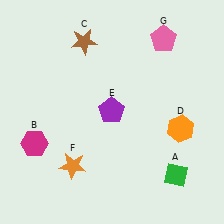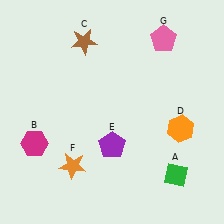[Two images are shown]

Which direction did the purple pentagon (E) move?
The purple pentagon (E) moved down.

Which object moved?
The purple pentagon (E) moved down.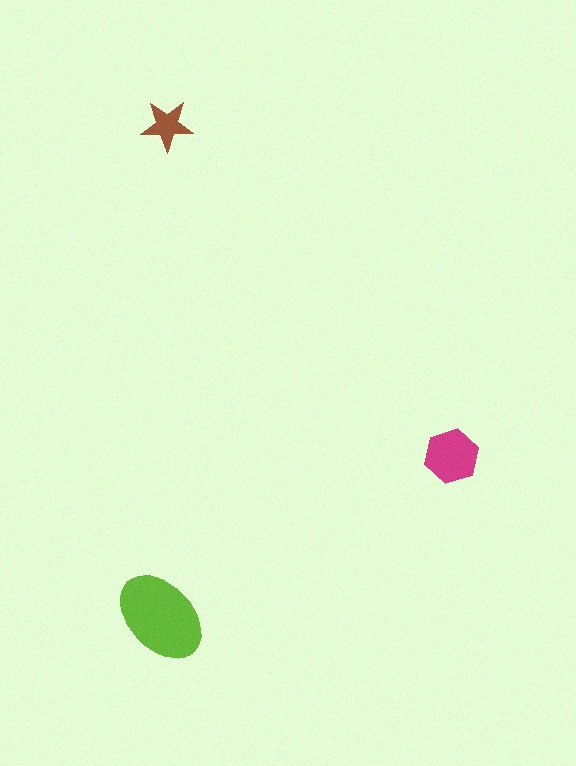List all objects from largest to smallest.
The lime ellipse, the magenta hexagon, the brown star.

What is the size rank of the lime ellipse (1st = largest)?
1st.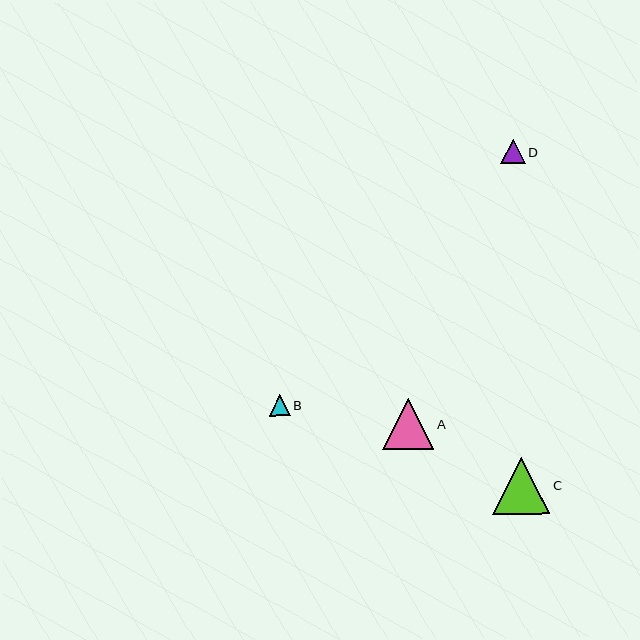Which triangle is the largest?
Triangle C is the largest with a size of approximately 58 pixels.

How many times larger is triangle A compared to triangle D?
Triangle A is approximately 2.1 times the size of triangle D.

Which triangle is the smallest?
Triangle B is the smallest with a size of approximately 21 pixels.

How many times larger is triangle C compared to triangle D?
Triangle C is approximately 2.4 times the size of triangle D.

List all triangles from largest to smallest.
From largest to smallest: C, A, D, B.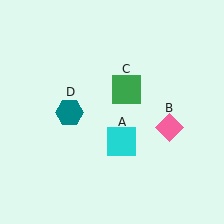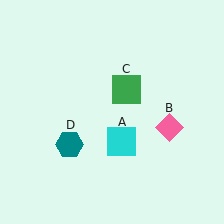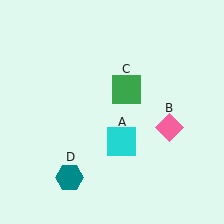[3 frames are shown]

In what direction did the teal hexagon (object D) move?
The teal hexagon (object D) moved down.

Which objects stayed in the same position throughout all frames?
Cyan square (object A) and pink diamond (object B) and green square (object C) remained stationary.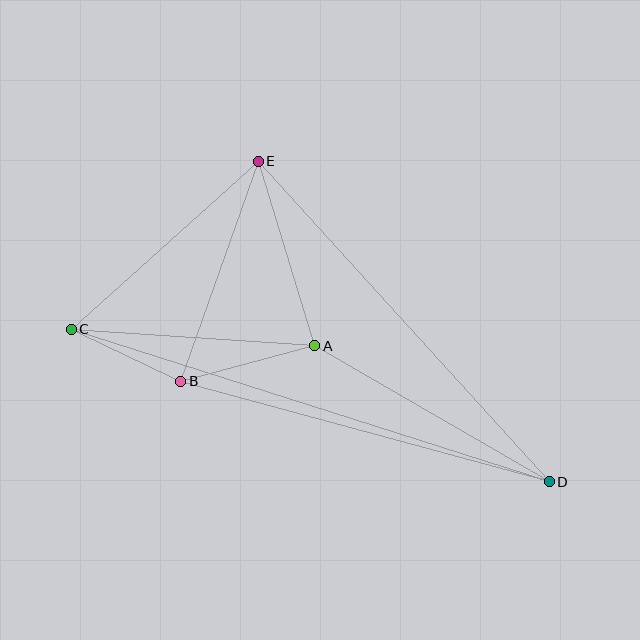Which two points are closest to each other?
Points B and C are closest to each other.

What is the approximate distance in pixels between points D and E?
The distance between D and E is approximately 433 pixels.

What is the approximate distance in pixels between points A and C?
The distance between A and C is approximately 244 pixels.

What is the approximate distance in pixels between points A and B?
The distance between A and B is approximately 139 pixels.